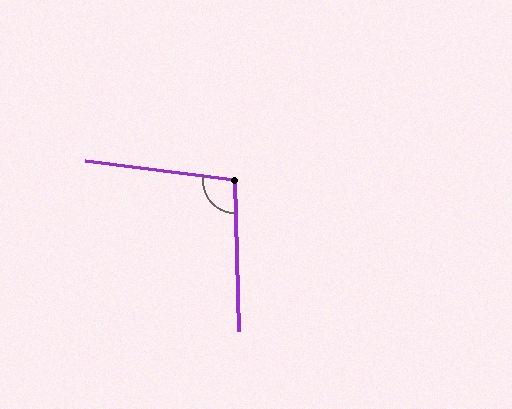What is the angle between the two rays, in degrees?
Approximately 99 degrees.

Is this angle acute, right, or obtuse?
It is obtuse.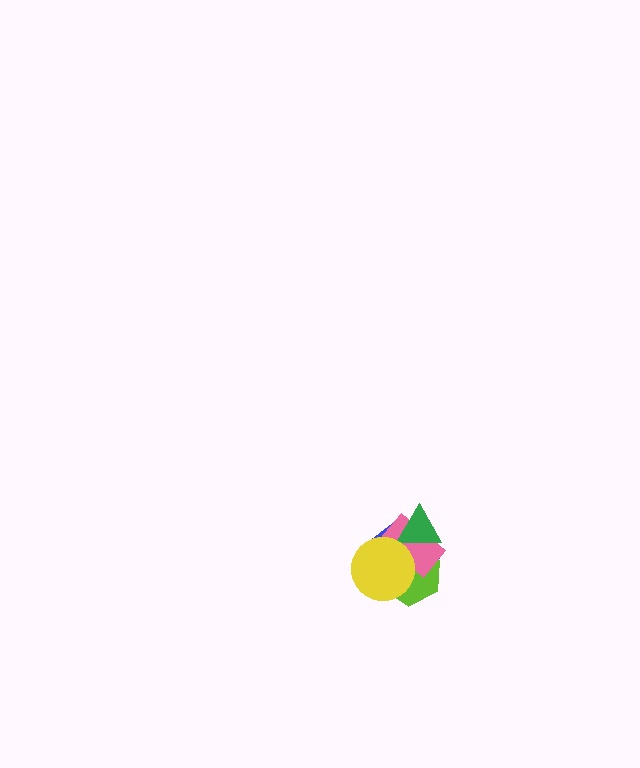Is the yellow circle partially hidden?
No, no other shape covers it.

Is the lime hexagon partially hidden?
Yes, it is partially covered by another shape.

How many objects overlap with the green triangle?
3 objects overlap with the green triangle.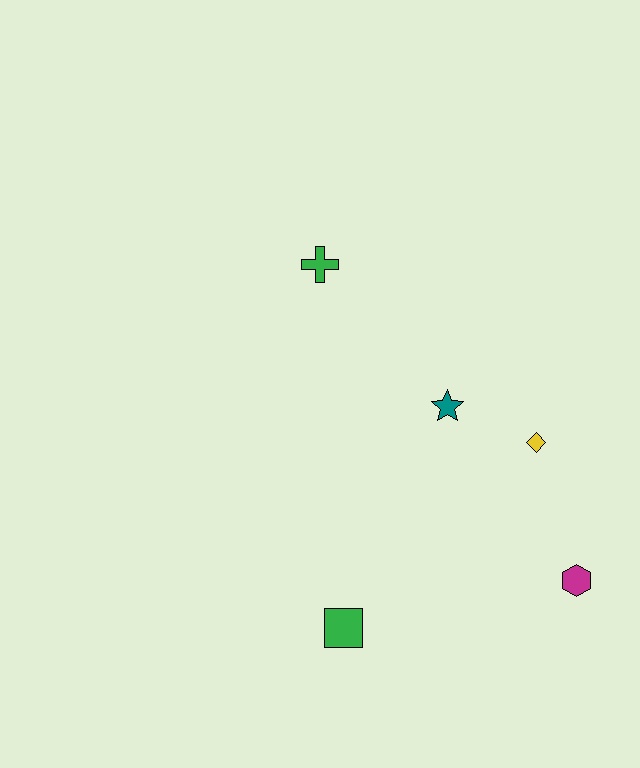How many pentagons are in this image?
There are no pentagons.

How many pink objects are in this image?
There are no pink objects.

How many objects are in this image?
There are 5 objects.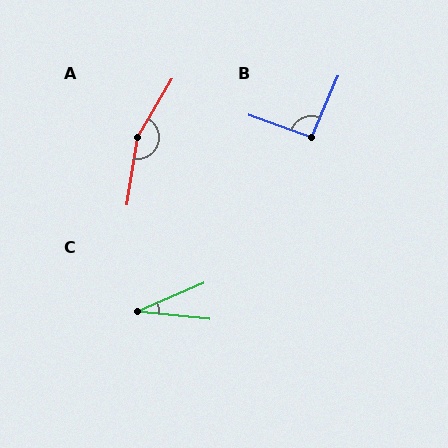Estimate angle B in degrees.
Approximately 93 degrees.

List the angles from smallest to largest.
C (29°), B (93°), A (159°).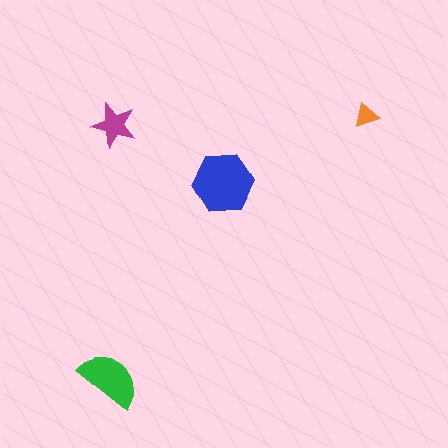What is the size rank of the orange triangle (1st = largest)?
4th.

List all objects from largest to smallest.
The blue hexagon, the green semicircle, the magenta star, the orange triangle.